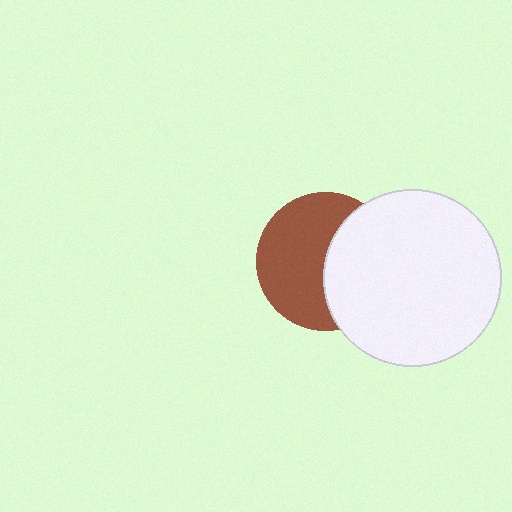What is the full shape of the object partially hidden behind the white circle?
The partially hidden object is a brown circle.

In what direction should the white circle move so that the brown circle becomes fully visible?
The white circle should move right. That is the shortest direction to clear the overlap and leave the brown circle fully visible.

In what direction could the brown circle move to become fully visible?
The brown circle could move left. That would shift it out from behind the white circle entirely.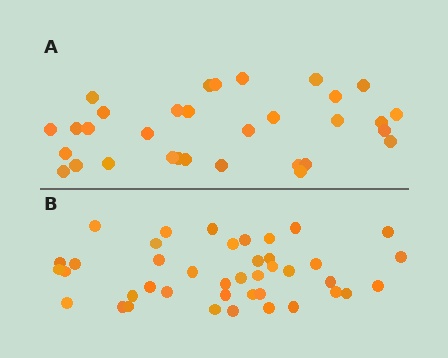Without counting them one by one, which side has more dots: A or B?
Region B (the bottom region) has more dots.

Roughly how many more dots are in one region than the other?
Region B has roughly 8 or so more dots than region A.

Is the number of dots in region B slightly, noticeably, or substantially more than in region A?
Region B has noticeably more, but not dramatically so. The ratio is roughly 1.3 to 1.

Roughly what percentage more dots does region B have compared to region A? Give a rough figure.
About 30% more.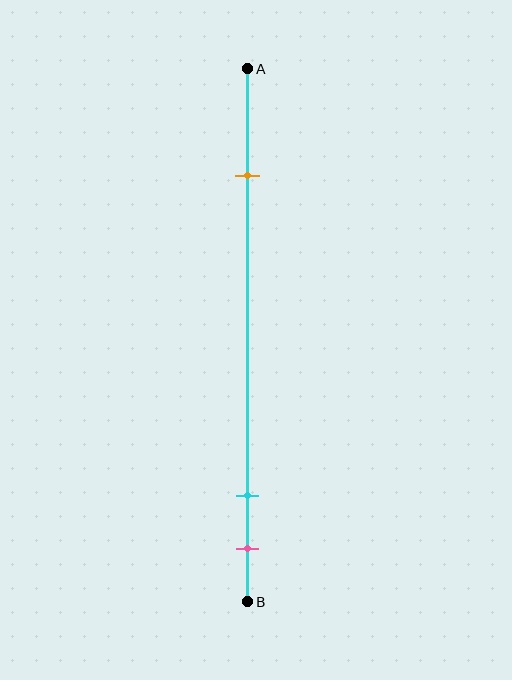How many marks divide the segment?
There are 3 marks dividing the segment.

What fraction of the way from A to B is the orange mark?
The orange mark is approximately 20% (0.2) of the way from A to B.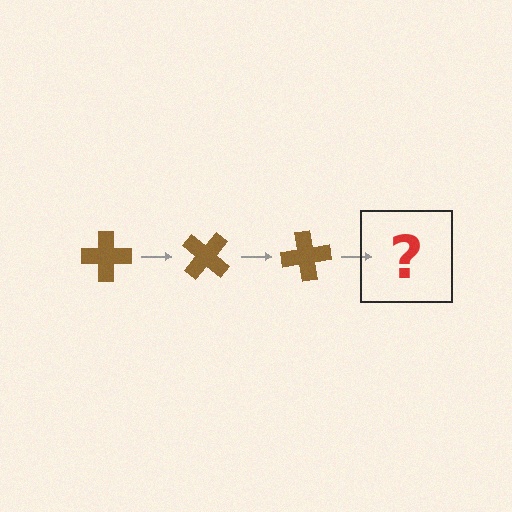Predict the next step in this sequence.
The next step is a brown cross rotated 120 degrees.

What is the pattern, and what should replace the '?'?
The pattern is that the cross rotates 40 degrees each step. The '?' should be a brown cross rotated 120 degrees.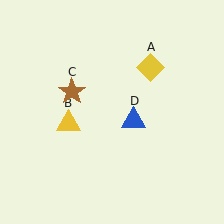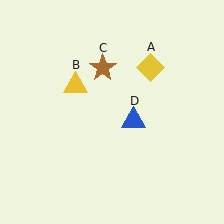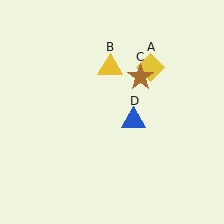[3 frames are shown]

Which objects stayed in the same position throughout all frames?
Yellow diamond (object A) and blue triangle (object D) remained stationary.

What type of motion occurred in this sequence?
The yellow triangle (object B), brown star (object C) rotated clockwise around the center of the scene.